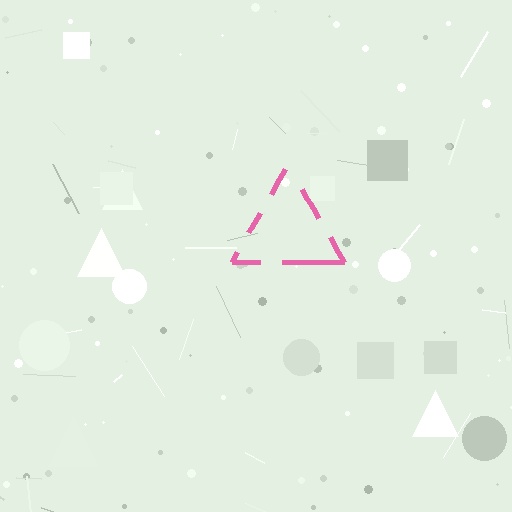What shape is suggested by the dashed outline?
The dashed outline suggests a triangle.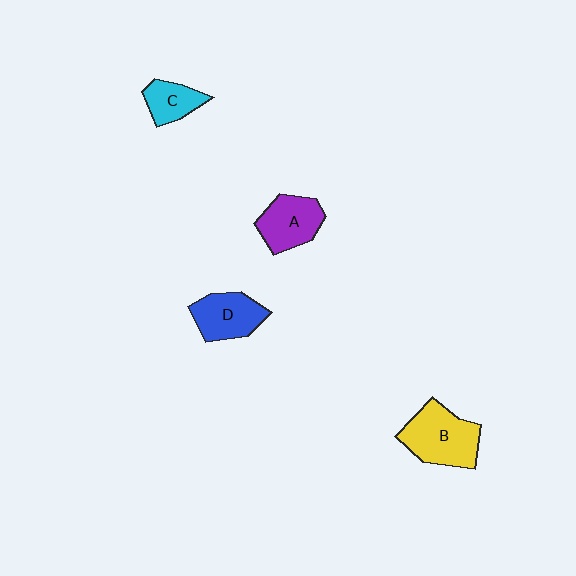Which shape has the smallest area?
Shape C (cyan).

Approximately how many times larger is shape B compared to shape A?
Approximately 1.3 times.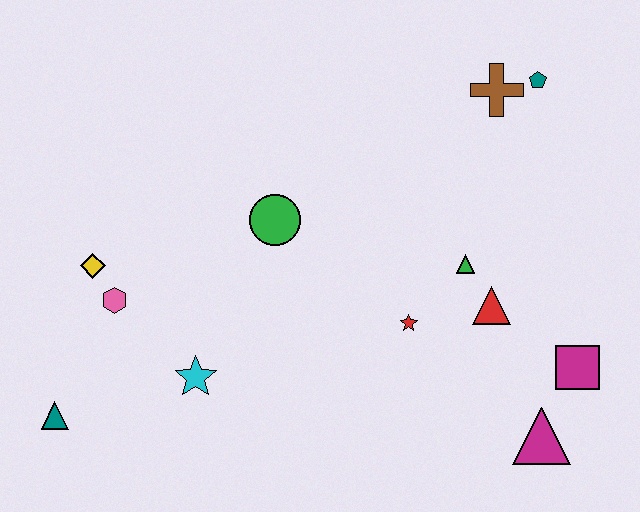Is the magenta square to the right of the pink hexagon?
Yes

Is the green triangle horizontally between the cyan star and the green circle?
No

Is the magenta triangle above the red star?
No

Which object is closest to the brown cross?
The teal pentagon is closest to the brown cross.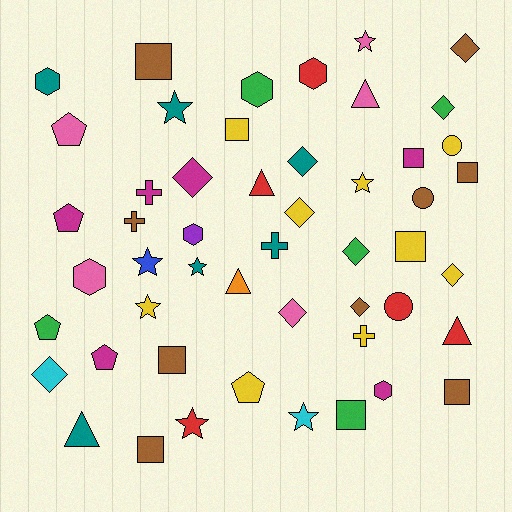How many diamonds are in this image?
There are 10 diamonds.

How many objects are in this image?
There are 50 objects.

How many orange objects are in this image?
There is 1 orange object.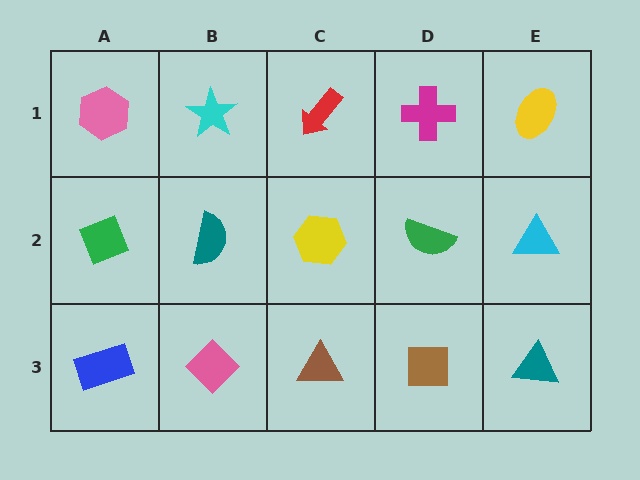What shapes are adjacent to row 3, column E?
A cyan triangle (row 2, column E), a brown square (row 3, column D).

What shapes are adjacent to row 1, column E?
A cyan triangle (row 2, column E), a magenta cross (row 1, column D).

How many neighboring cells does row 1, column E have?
2.